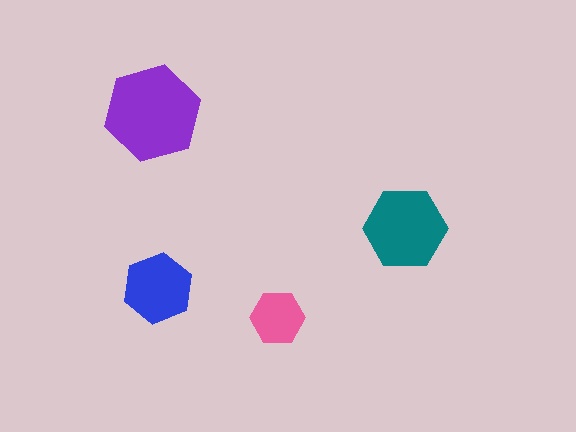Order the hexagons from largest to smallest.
the purple one, the teal one, the blue one, the pink one.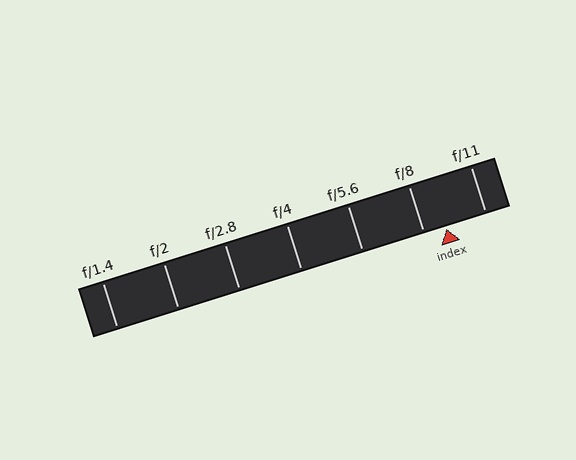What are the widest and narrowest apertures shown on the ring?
The widest aperture shown is f/1.4 and the narrowest is f/11.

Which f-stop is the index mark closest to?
The index mark is closest to f/8.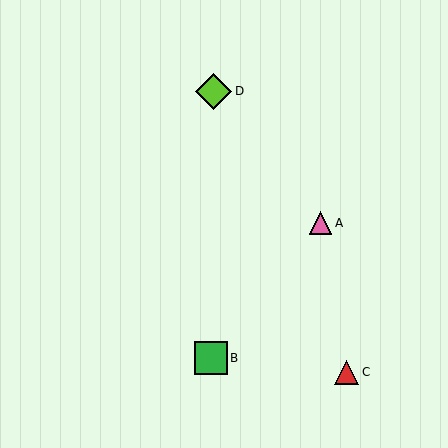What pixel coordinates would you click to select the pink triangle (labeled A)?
Click at (320, 223) to select the pink triangle A.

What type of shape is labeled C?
Shape C is a red triangle.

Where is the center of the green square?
The center of the green square is at (211, 358).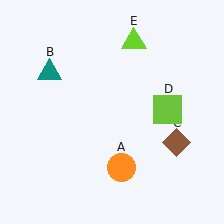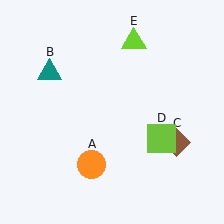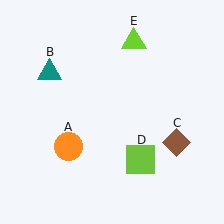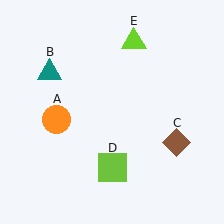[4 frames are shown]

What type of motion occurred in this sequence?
The orange circle (object A), lime square (object D) rotated clockwise around the center of the scene.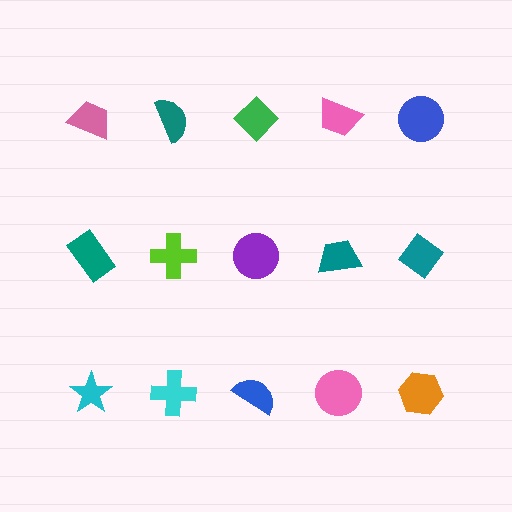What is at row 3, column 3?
A blue semicircle.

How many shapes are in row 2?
5 shapes.